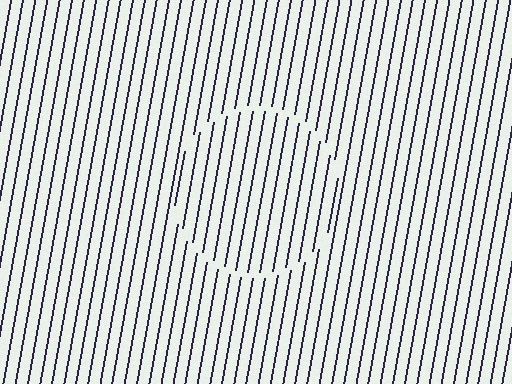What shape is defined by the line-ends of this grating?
An illusory circle. The interior of the shape contains the same grating, shifted by half a period — the contour is defined by the phase discontinuity where line-ends from the inner and outer gratings abut.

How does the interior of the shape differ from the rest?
The interior of the shape contains the same grating, shifted by half a period — the contour is defined by the phase discontinuity where line-ends from the inner and outer gratings abut.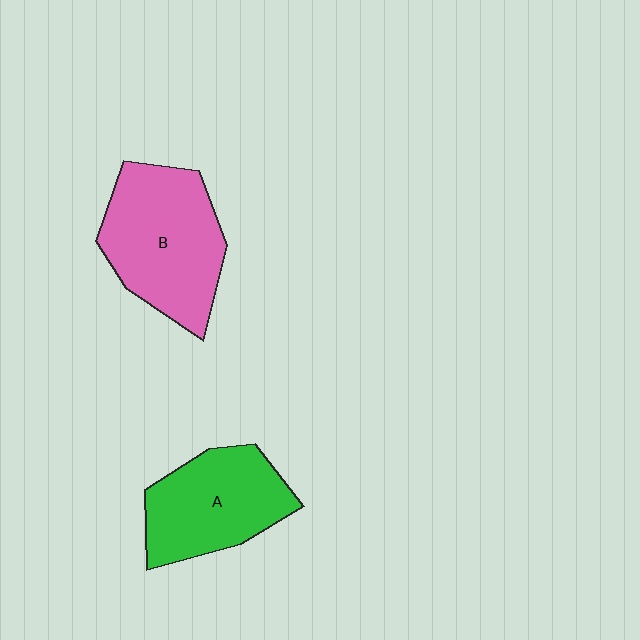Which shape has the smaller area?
Shape A (green).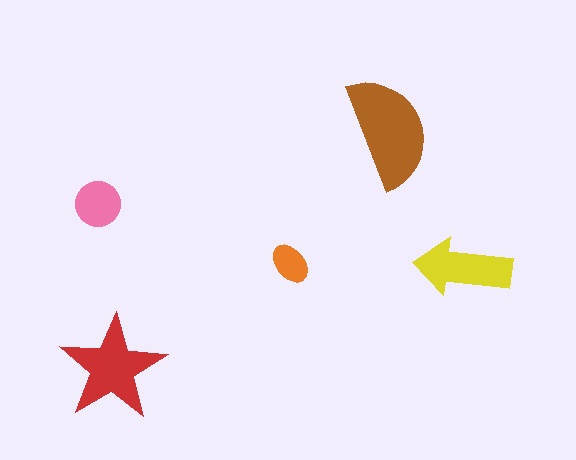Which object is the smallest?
The orange ellipse.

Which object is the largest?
The brown semicircle.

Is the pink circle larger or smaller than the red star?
Smaller.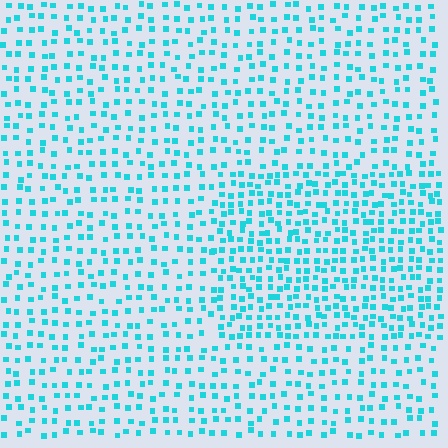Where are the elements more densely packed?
The elements are more densely packed inside the rectangle boundary.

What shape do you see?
I see a rectangle.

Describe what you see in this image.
The image contains small cyan elements arranged at two different densities. A rectangle-shaped region is visible where the elements are more densely packed than the surrounding area.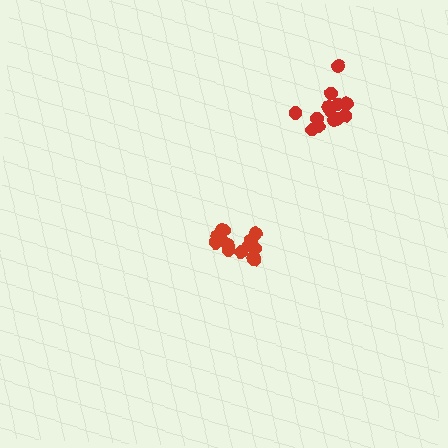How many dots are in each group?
Group 1: 14 dots, Group 2: 13 dots (27 total).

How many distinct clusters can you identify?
There are 2 distinct clusters.